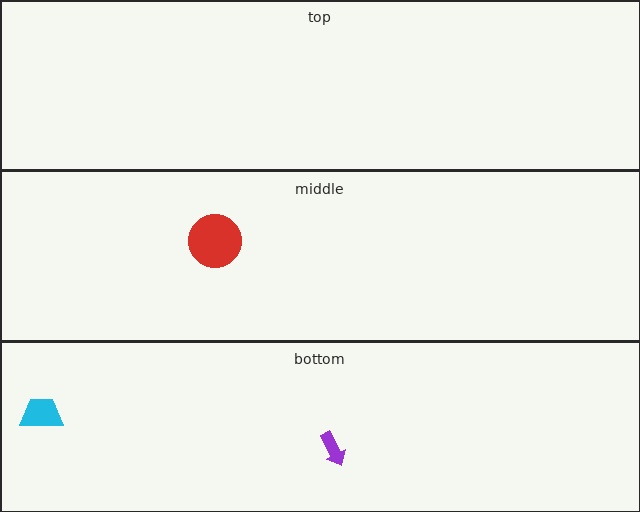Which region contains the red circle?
The middle region.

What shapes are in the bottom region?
The purple arrow, the cyan trapezoid.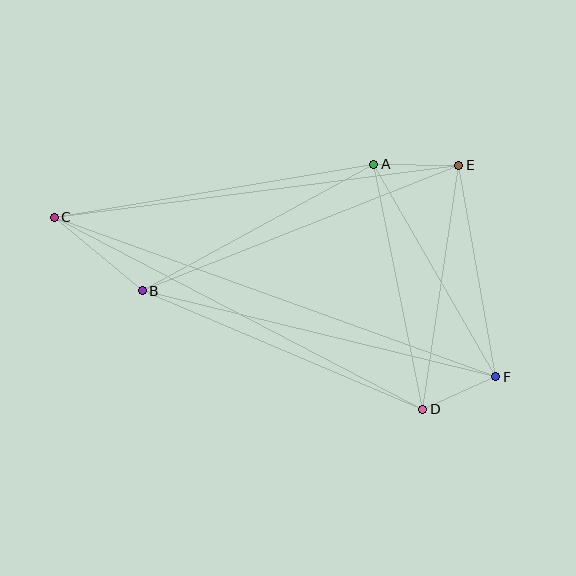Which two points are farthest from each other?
Points C and F are farthest from each other.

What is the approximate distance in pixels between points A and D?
The distance between A and D is approximately 250 pixels.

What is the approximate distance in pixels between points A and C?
The distance between A and C is approximately 324 pixels.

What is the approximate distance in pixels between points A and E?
The distance between A and E is approximately 85 pixels.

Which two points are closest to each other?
Points D and F are closest to each other.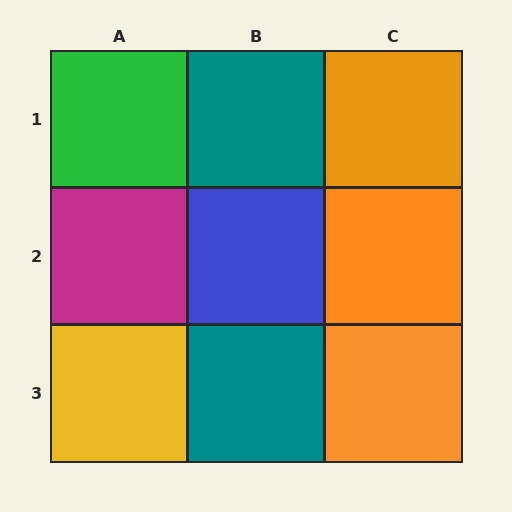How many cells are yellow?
1 cell is yellow.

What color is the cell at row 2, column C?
Orange.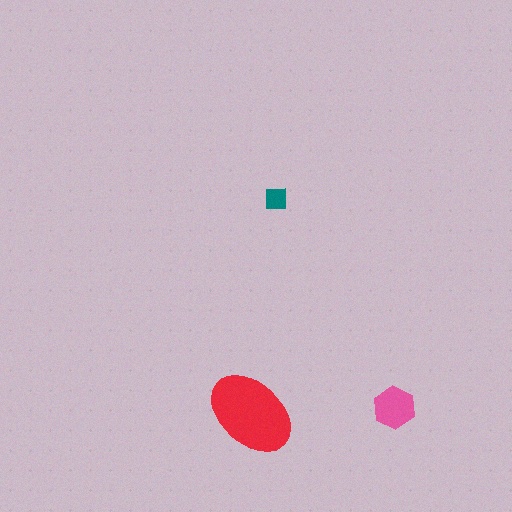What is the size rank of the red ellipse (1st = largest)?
1st.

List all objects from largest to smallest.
The red ellipse, the pink hexagon, the teal square.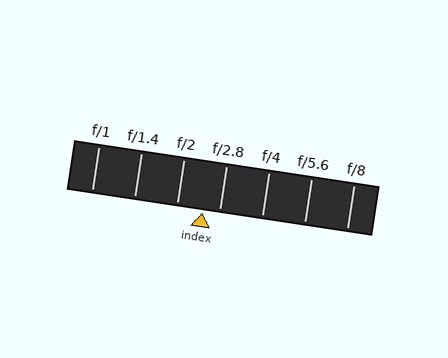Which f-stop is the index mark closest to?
The index mark is closest to f/2.8.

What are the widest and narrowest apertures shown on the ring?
The widest aperture shown is f/1 and the narrowest is f/8.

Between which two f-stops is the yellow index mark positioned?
The index mark is between f/2 and f/2.8.